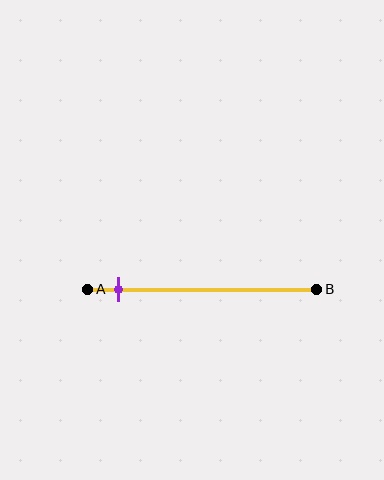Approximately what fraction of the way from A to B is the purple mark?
The purple mark is approximately 15% of the way from A to B.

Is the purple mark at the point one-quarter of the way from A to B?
No, the mark is at about 15% from A, not at the 25% one-quarter point.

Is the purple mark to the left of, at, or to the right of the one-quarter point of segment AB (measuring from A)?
The purple mark is to the left of the one-quarter point of segment AB.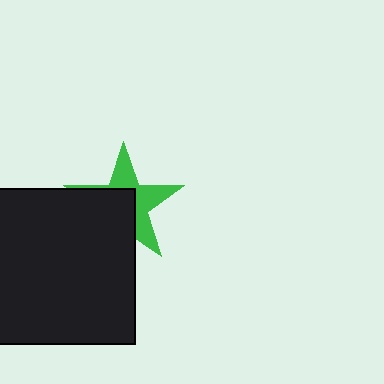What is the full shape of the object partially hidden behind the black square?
The partially hidden object is a green star.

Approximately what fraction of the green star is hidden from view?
Roughly 52% of the green star is hidden behind the black square.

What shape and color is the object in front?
The object in front is a black square.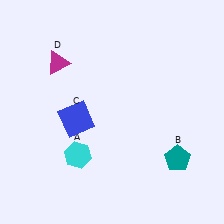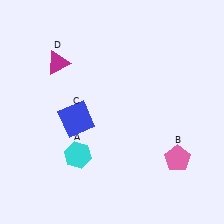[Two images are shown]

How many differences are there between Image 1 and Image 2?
There is 1 difference between the two images.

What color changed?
The pentagon (B) changed from teal in Image 1 to pink in Image 2.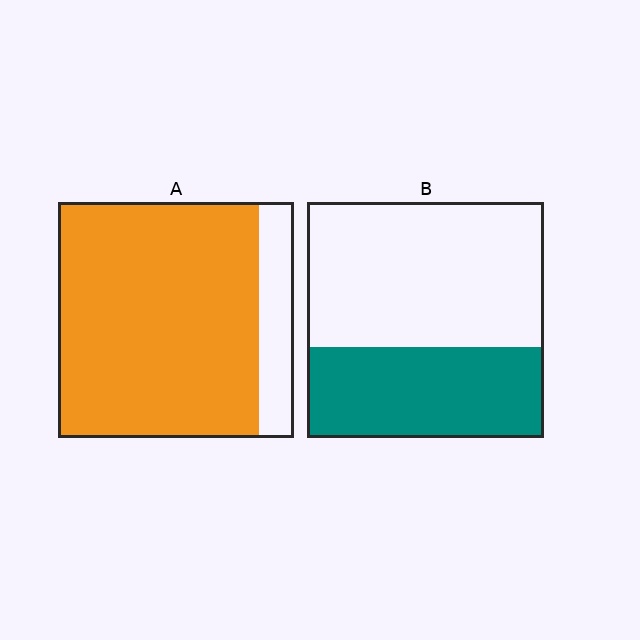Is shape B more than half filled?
No.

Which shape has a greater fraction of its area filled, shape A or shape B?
Shape A.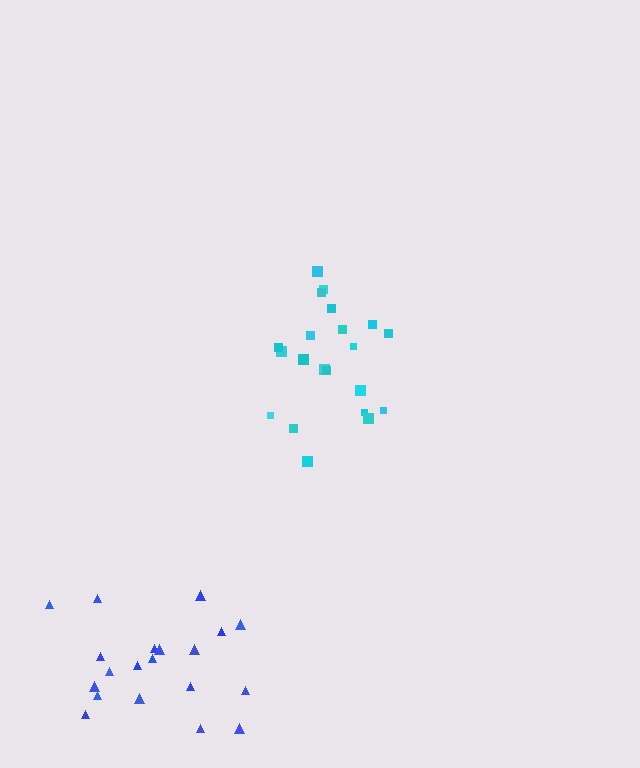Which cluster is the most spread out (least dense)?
Blue.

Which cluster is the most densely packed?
Cyan.